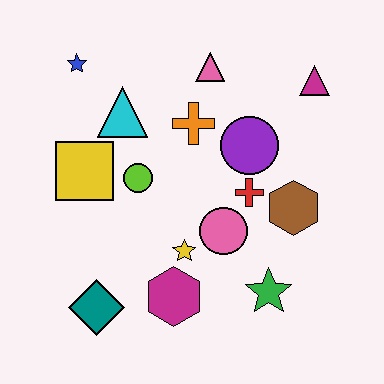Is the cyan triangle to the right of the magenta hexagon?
No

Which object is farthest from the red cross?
The blue star is farthest from the red cross.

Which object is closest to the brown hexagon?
The red cross is closest to the brown hexagon.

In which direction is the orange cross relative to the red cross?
The orange cross is above the red cross.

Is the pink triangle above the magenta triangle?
Yes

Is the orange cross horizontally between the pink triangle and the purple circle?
No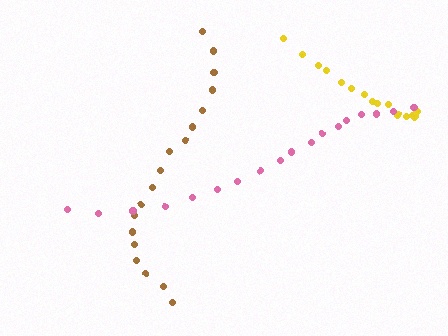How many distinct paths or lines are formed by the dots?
There are 3 distinct paths.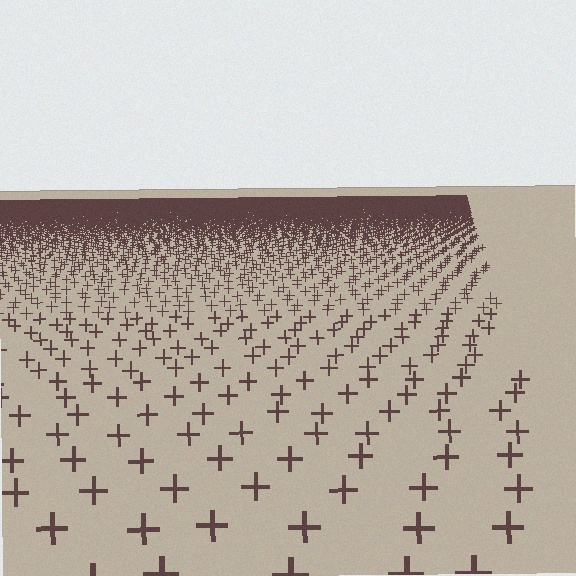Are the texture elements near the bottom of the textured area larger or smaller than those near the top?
Larger. Near the bottom, elements are closer to the viewer and appear at a bigger on-screen size.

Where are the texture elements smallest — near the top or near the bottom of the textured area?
Near the top.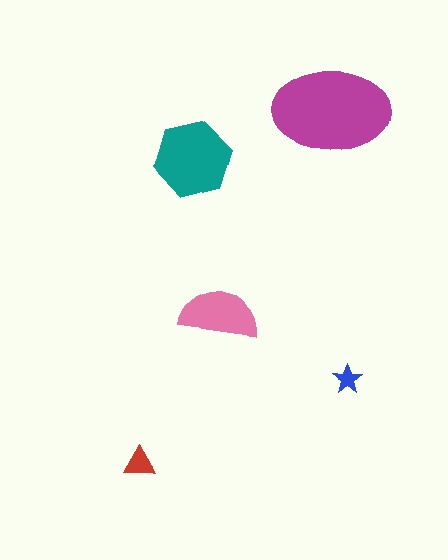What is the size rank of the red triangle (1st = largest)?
4th.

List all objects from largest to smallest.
The magenta ellipse, the teal hexagon, the pink semicircle, the red triangle, the blue star.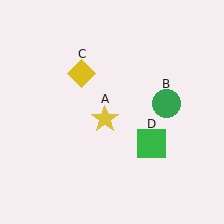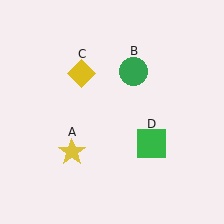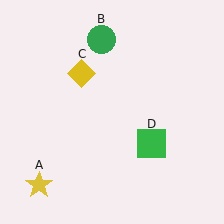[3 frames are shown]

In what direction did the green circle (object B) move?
The green circle (object B) moved up and to the left.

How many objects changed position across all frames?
2 objects changed position: yellow star (object A), green circle (object B).